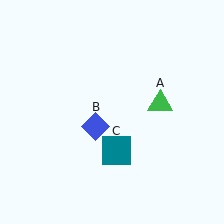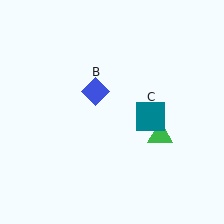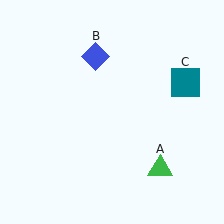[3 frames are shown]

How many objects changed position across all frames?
3 objects changed position: green triangle (object A), blue diamond (object B), teal square (object C).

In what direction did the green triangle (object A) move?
The green triangle (object A) moved down.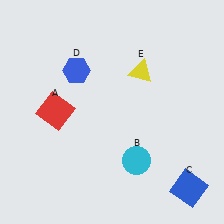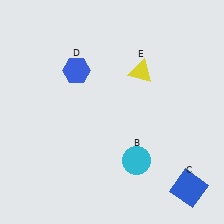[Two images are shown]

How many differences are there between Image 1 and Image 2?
There is 1 difference between the two images.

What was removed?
The red square (A) was removed in Image 2.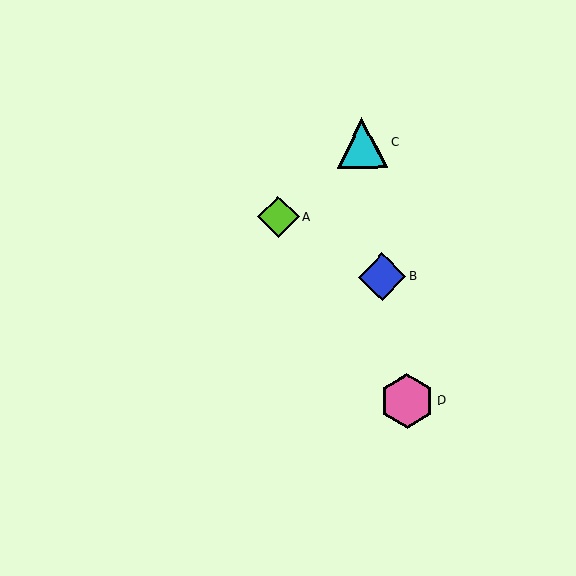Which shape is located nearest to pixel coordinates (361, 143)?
The cyan triangle (labeled C) at (362, 142) is nearest to that location.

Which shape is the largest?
The pink hexagon (labeled D) is the largest.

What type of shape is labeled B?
Shape B is a blue diamond.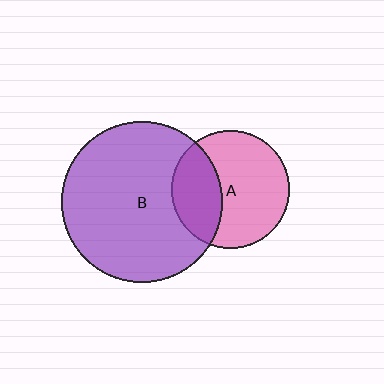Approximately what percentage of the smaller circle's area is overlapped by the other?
Approximately 35%.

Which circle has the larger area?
Circle B (purple).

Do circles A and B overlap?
Yes.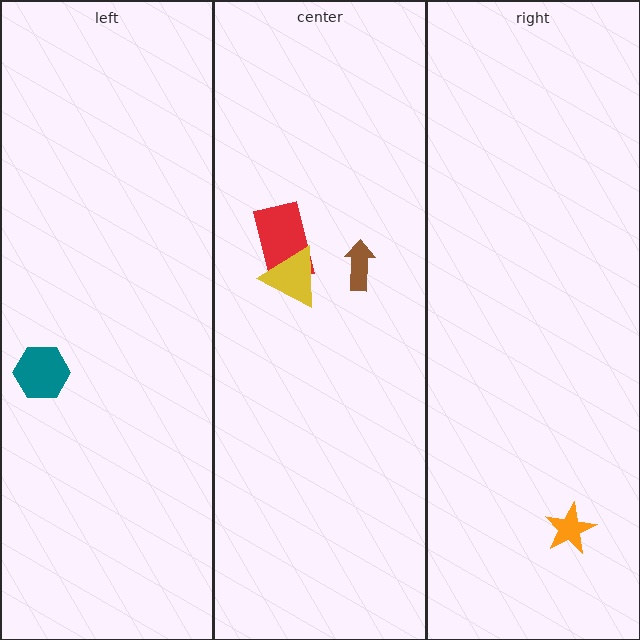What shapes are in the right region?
The orange star.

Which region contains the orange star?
The right region.